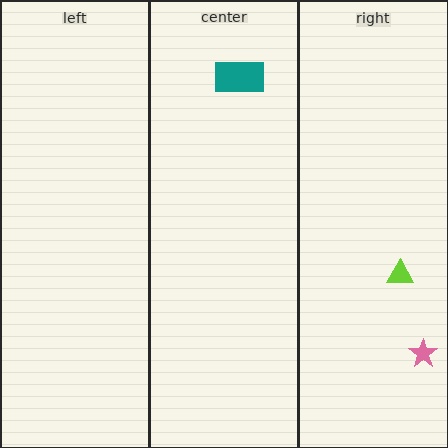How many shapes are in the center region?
1.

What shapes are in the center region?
The teal rectangle.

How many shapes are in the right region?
2.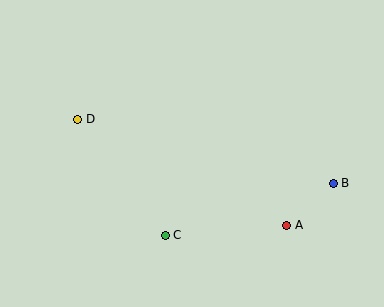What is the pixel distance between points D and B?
The distance between D and B is 263 pixels.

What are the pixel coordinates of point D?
Point D is at (78, 119).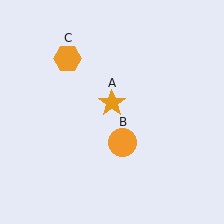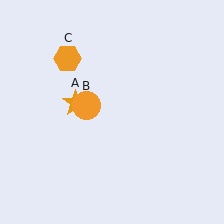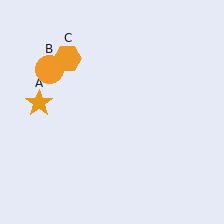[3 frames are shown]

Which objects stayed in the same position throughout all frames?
Orange hexagon (object C) remained stationary.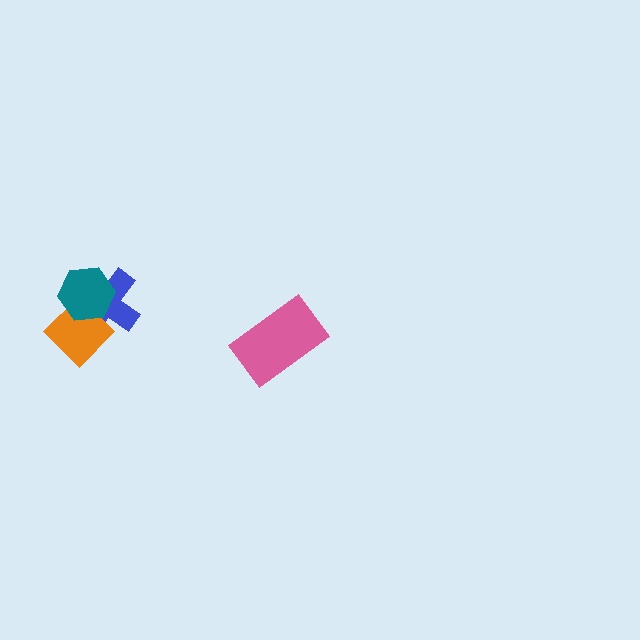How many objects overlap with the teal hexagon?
2 objects overlap with the teal hexagon.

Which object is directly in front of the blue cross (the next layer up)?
The orange diamond is directly in front of the blue cross.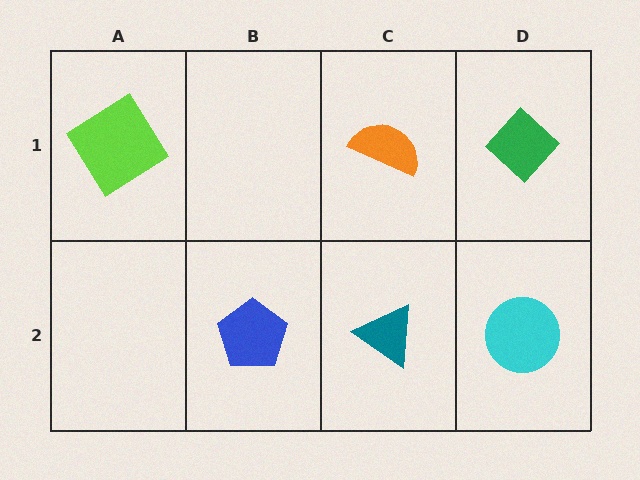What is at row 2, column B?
A blue pentagon.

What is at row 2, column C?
A teal triangle.